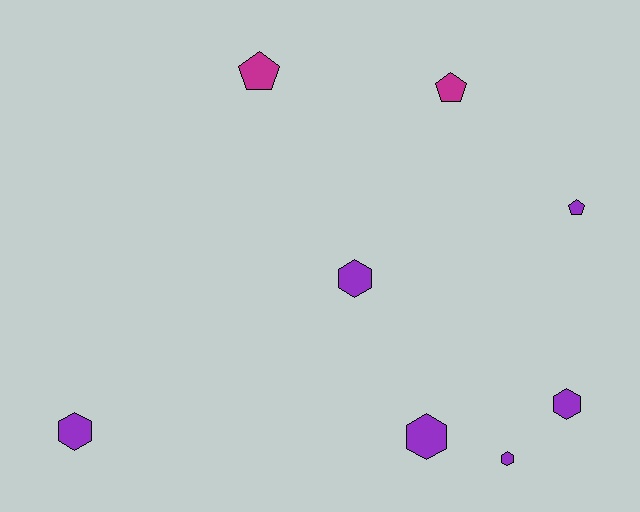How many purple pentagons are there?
There is 1 purple pentagon.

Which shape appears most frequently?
Hexagon, with 5 objects.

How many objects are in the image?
There are 8 objects.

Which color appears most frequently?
Purple, with 6 objects.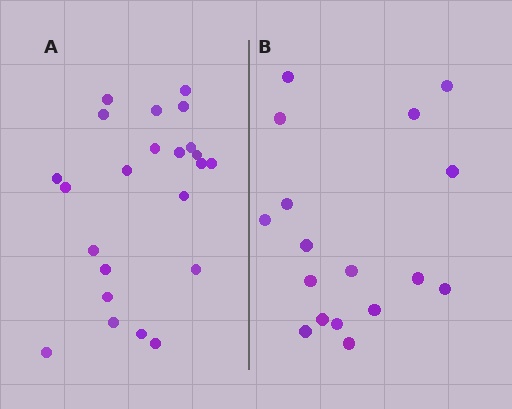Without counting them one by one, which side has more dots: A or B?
Region A (the left region) has more dots.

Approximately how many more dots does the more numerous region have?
Region A has about 6 more dots than region B.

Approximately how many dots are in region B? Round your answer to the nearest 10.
About 20 dots. (The exact count is 17, which rounds to 20.)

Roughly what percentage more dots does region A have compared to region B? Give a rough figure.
About 35% more.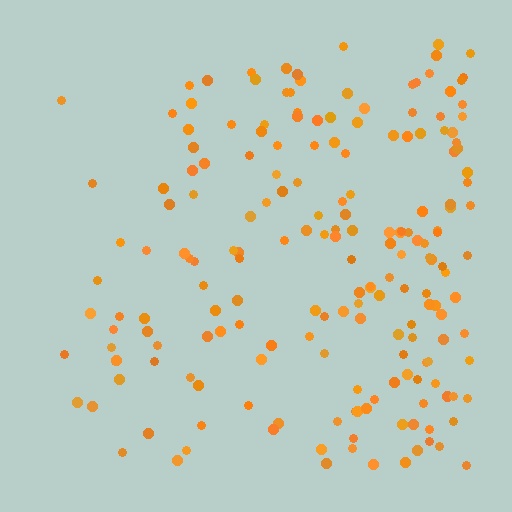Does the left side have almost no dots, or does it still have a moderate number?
Still a moderate number, just noticeably fewer than the right.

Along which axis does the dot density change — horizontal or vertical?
Horizontal.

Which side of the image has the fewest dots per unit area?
The left.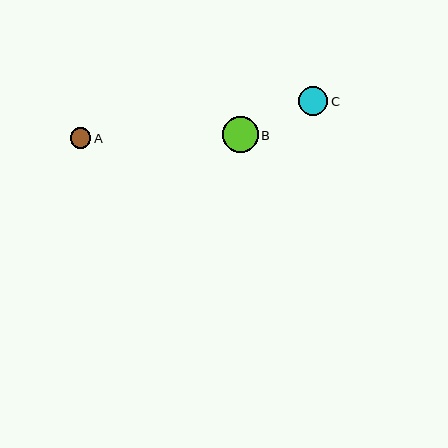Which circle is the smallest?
Circle A is the smallest with a size of approximately 20 pixels.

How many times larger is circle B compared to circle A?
Circle B is approximately 1.8 times the size of circle A.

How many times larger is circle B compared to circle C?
Circle B is approximately 1.2 times the size of circle C.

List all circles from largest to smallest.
From largest to smallest: B, C, A.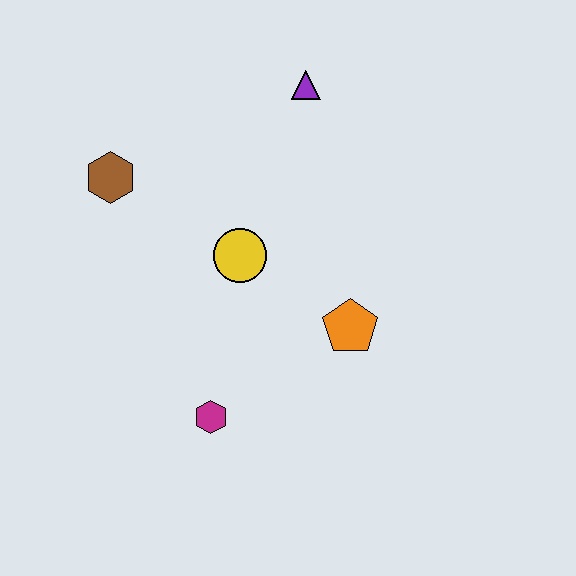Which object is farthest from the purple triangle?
The magenta hexagon is farthest from the purple triangle.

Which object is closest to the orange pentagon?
The yellow circle is closest to the orange pentagon.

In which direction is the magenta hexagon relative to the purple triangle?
The magenta hexagon is below the purple triangle.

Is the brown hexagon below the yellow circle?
No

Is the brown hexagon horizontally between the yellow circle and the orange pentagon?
No